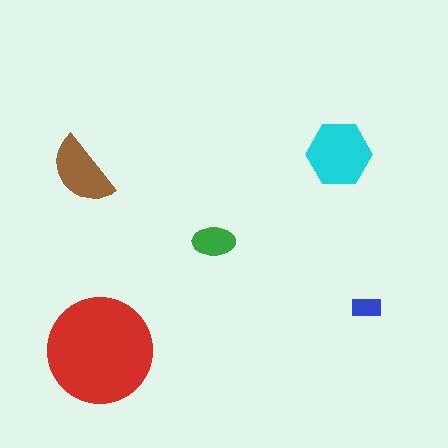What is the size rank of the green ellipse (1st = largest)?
4th.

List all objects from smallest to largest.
The blue rectangle, the green ellipse, the brown semicircle, the cyan hexagon, the red circle.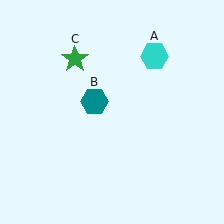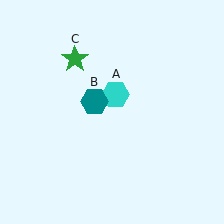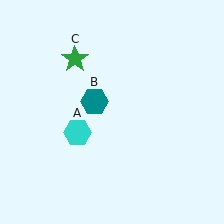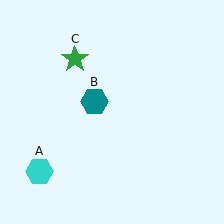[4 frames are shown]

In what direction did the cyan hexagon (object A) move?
The cyan hexagon (object A) moved down and to the left.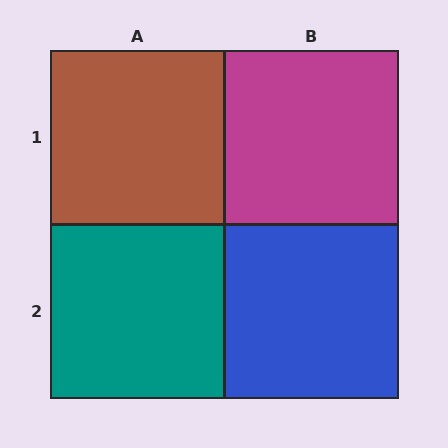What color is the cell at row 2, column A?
Teal.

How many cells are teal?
1 cell is teal.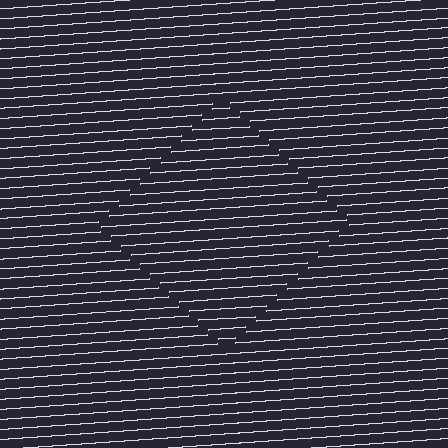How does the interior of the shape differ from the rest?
The interior of the shape contains the same grating, shifted by half a period — the contour is defined by the phase discontinuity where line-ends from the inner and outer gratings abut.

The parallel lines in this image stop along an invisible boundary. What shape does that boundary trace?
An illusory square. The interior of the shape contains the same grating, shifted by half a period — the contour is defined by the phase discontinuity where line-ends from the inner and outer gratings abut.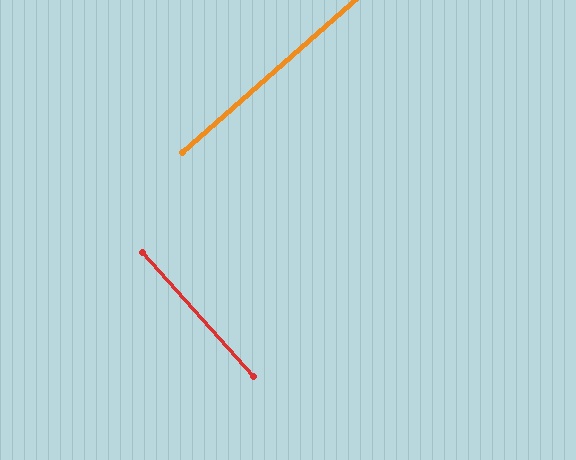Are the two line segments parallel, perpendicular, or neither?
Perpendicular — they meet at approximately 90°.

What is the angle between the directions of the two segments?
Approximately 90 degrees.